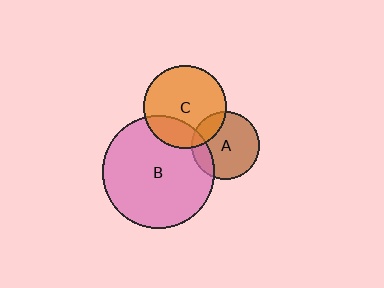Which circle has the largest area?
Circle B (pink).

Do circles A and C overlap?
Yes.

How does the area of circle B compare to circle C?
Approximately 1.8 times.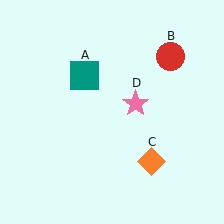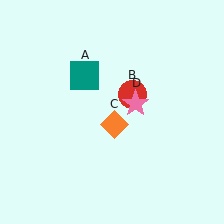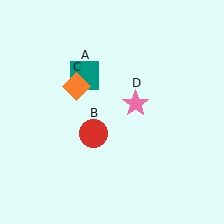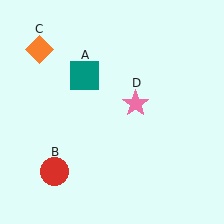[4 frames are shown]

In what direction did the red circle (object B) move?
The red circle (object B) moved down and to the left.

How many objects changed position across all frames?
2 objects changed position: red circle (object B), orange diamond (object C).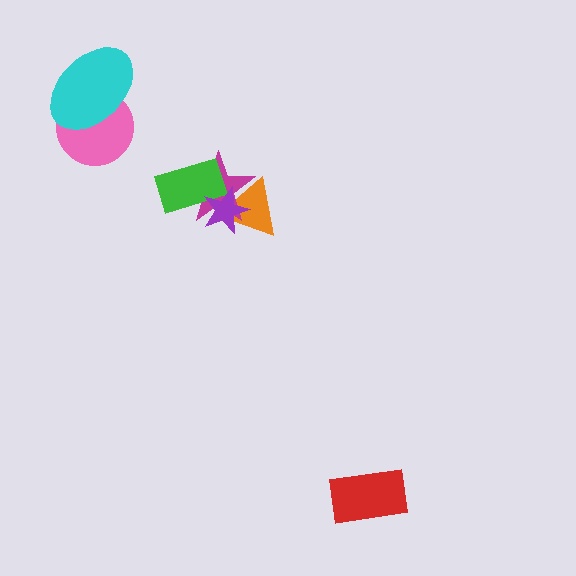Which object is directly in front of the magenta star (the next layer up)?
The green rectangle is directly in front of the magenta star.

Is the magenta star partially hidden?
Yes, it is partially covered by another shape.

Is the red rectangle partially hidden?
No, no other shape covers it.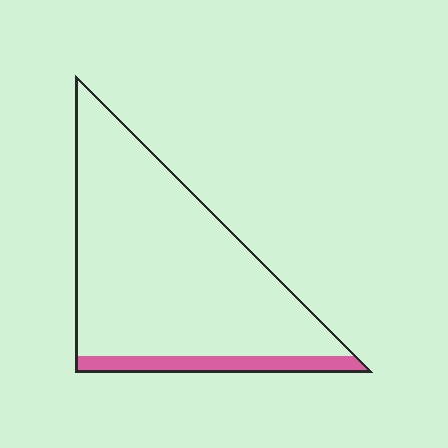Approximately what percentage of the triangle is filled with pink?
Approximately 10%.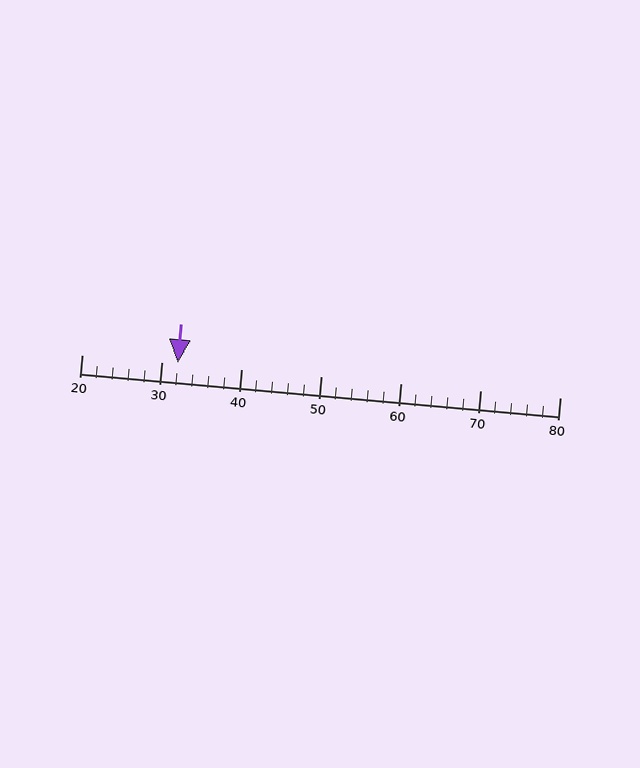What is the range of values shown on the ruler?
The ruler shows values from 20 to 80.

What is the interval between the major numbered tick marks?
The major tick marks are spaced 10 units apart.